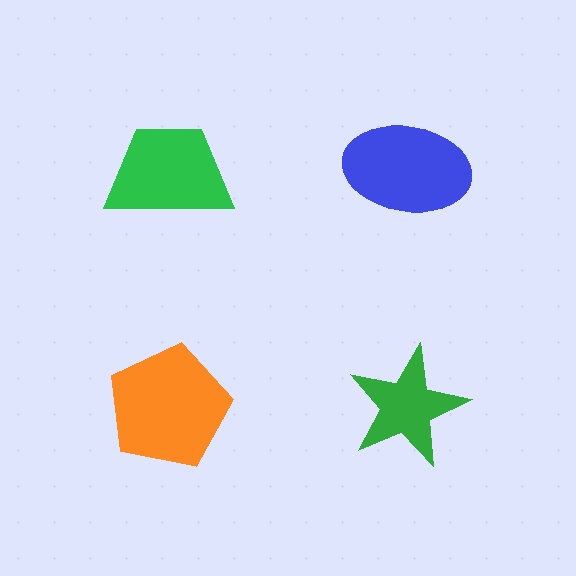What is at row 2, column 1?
An orange pentagon.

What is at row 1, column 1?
A green trapezoid.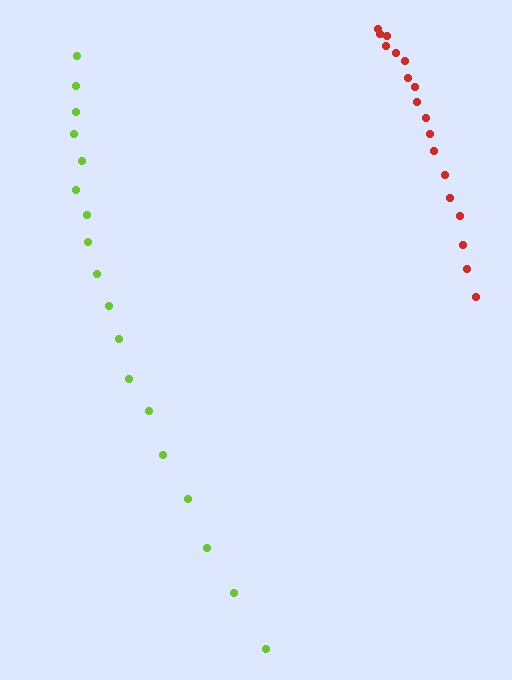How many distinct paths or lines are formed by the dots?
There are 2 distinct paths.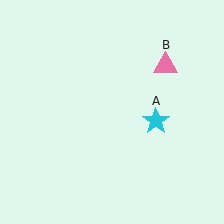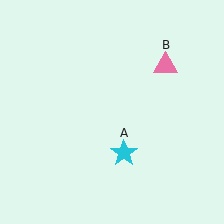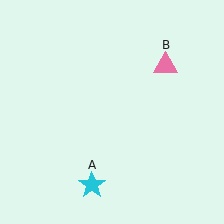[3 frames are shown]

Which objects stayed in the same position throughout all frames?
Pink triangle (object B) remained stationary.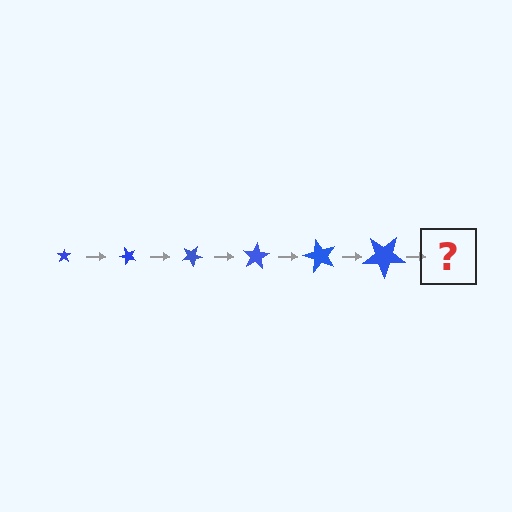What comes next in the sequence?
The next element should be a star, larger than the previous one and rotated 300 degrees from the start.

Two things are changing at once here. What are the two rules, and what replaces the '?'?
The two rules are that the star grows larger each step and it rotates 50 degrees each step. The '?' should be a star, larger than the previous one and rotated 300 degrees from the start.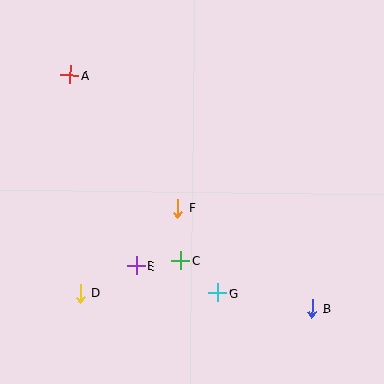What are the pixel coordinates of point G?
Point G is at (218, 293).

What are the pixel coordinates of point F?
Point F is at (177, 208).